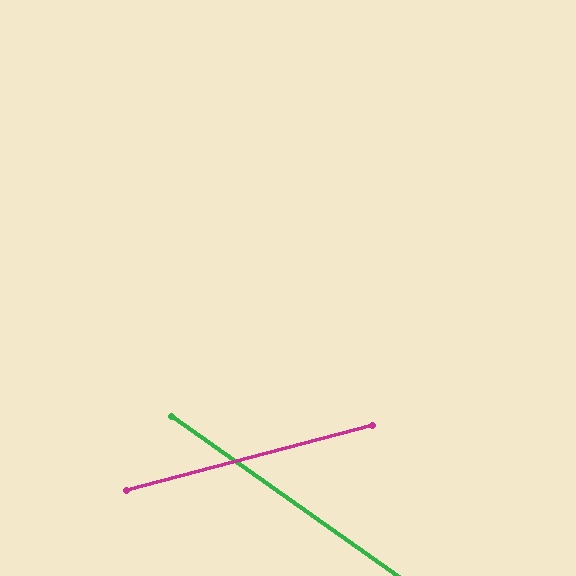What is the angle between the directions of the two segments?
Approximately 50 degrees.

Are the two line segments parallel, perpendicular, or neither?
Neither parallel nor perpendicular — they differ by about 50°.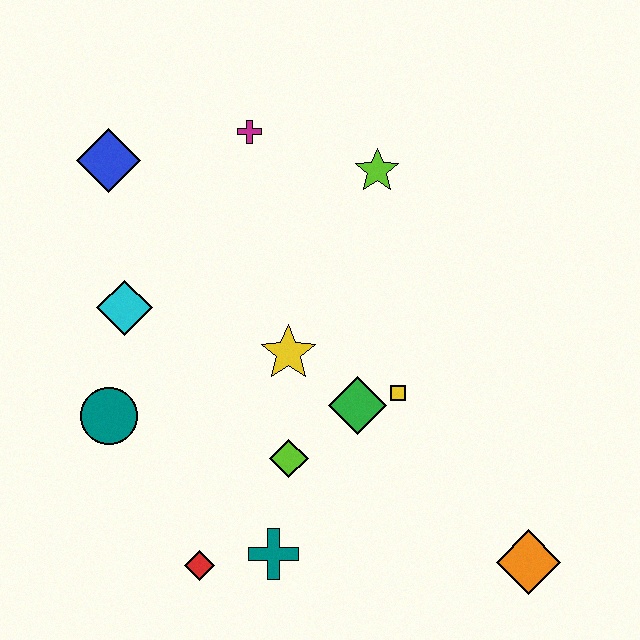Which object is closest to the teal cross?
The red diamond is closest to the teal cross.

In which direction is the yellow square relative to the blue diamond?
The yellow square is to the right of the blue diamond.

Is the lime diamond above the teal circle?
No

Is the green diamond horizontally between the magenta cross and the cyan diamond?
No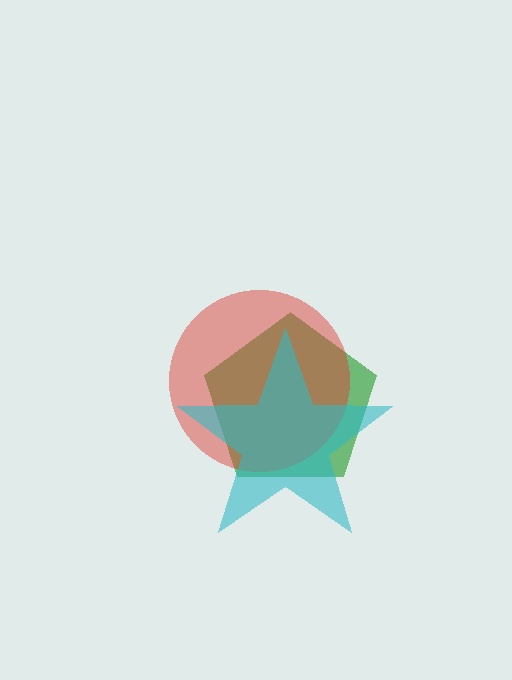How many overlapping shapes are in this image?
There are 3 overlapping shapes in the image.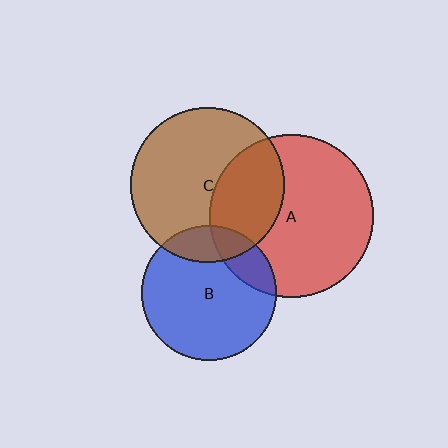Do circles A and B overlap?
Yes.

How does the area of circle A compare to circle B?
Approximately 1.5 times.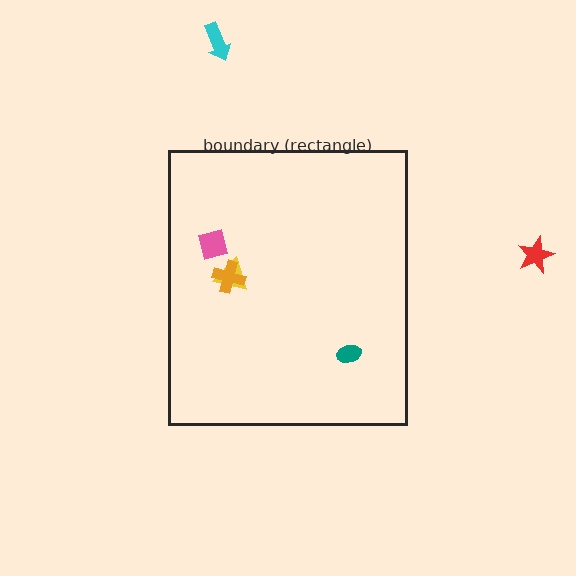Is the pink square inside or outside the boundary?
Inside.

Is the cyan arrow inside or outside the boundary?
Outside.